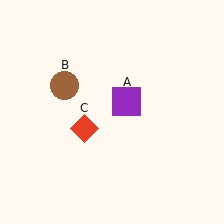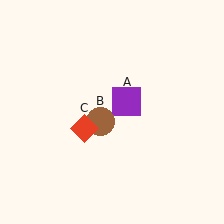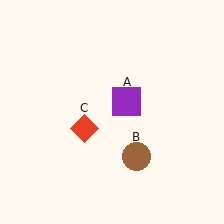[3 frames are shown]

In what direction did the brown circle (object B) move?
The brown circle (object B) moved down and to the right.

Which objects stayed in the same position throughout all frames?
Purple square (object A) and red diamond (object C) remained stationary.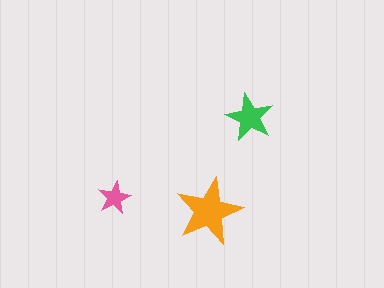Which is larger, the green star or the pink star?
The green one.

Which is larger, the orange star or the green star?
The orange one.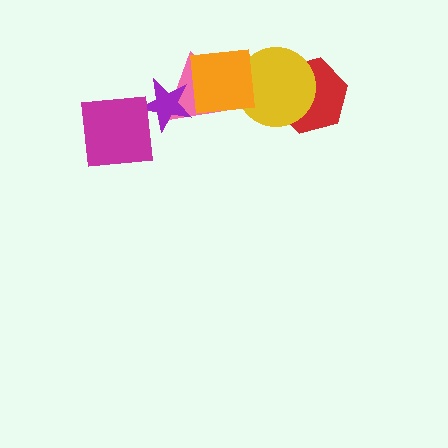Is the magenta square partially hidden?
No, no other shape covers it.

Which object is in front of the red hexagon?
The yellow circle is in front of the red hexagon.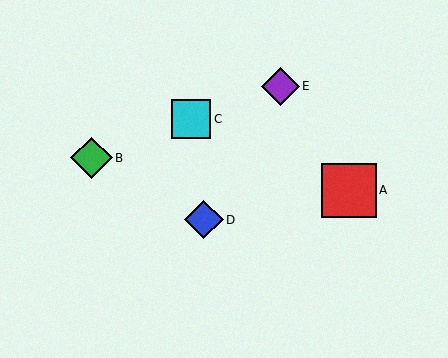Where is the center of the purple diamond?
The center of the purple diamond is at (281, 86).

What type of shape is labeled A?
Shape A is a red square.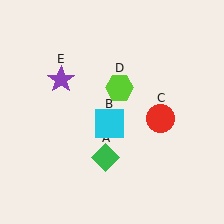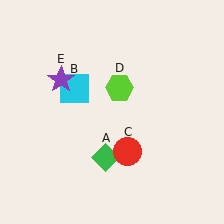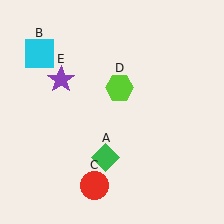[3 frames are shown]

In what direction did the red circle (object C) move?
The red circle (object C) moved down and to the left.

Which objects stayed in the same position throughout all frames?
Green diamond (object A) and lime hexagon (object D) and purple star (object E) remained stationary.